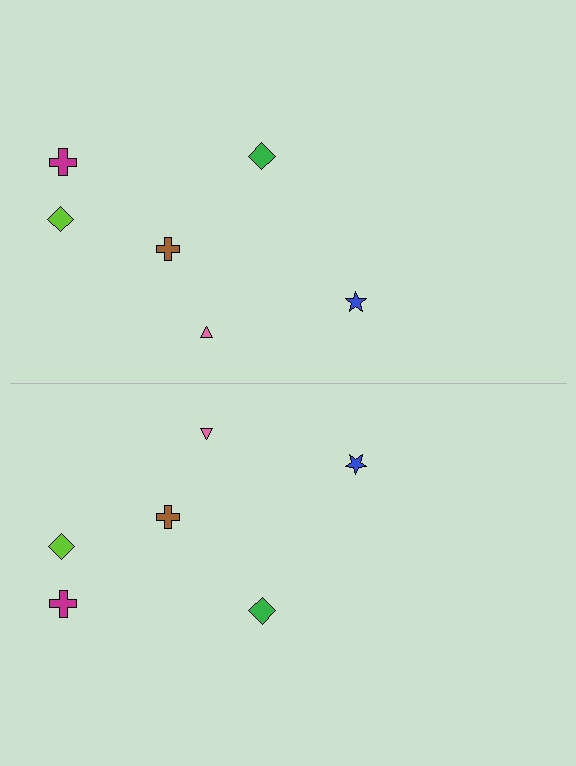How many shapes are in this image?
There are 12 shapes in this image.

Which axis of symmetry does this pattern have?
The pattern has a horizontal axis of symmetry running through the center of the image.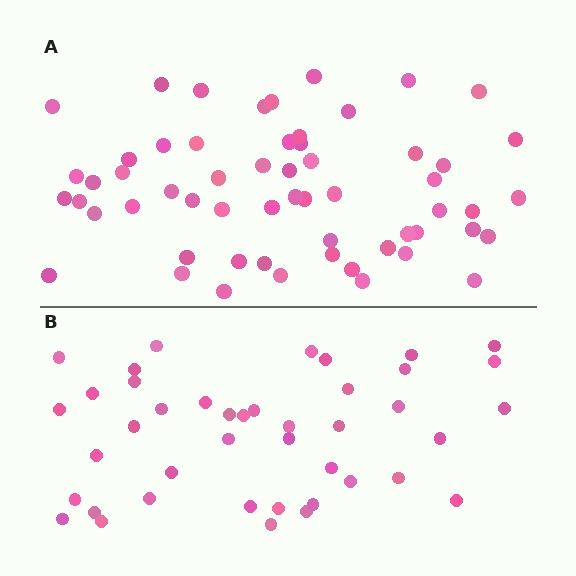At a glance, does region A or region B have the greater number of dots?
Region A (the top region) has more dots.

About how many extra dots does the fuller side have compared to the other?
Region A has approximately 15 more dots than region B.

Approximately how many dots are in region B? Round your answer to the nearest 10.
About 40 dots. (The exact count is 42, which rounds to 40.)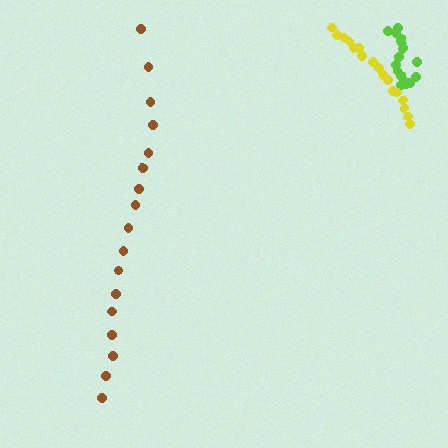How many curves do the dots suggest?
There are 3 distinct paths.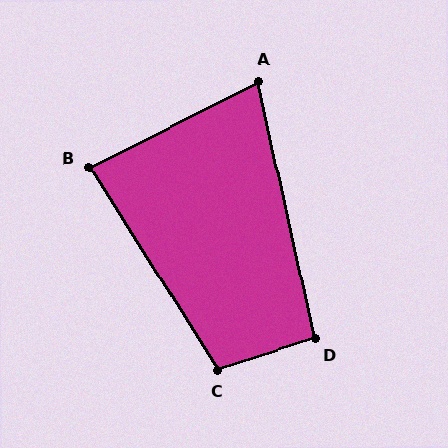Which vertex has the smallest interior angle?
A, at approximately 76 degrees.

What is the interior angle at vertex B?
Approximately 85 degrees (acute).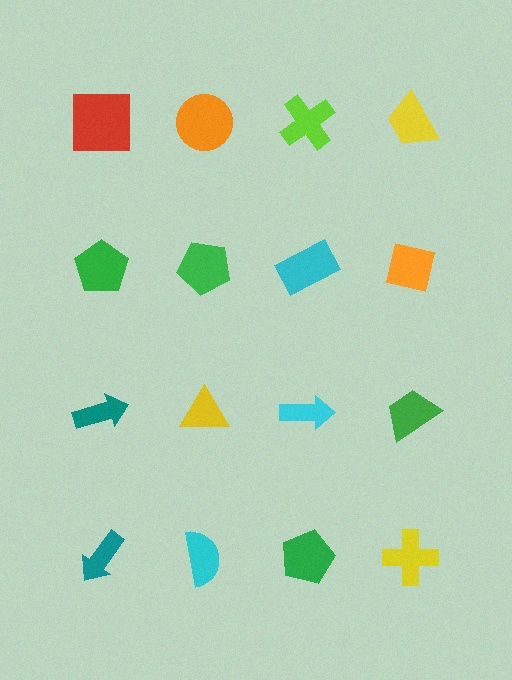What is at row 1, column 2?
An orange circle.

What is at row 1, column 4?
A yellow trapezoid.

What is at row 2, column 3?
A cyan rectangle.